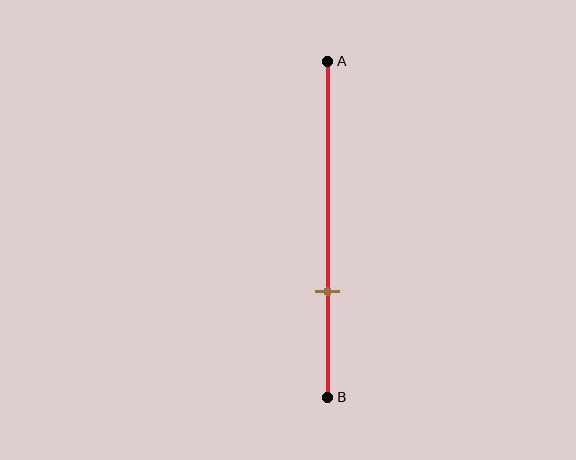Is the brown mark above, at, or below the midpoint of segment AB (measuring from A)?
The brown mark is below the midpoint of segment AB.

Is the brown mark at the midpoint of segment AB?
No, the mark is at about 70% from A, not at the 50% midpoint.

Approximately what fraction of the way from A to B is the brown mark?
The brown mark is approximately 70% of the way from A to B.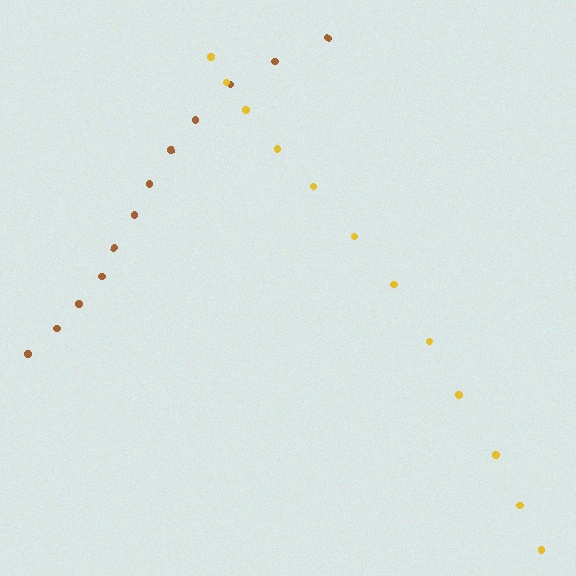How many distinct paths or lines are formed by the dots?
There are 2 distinct paths.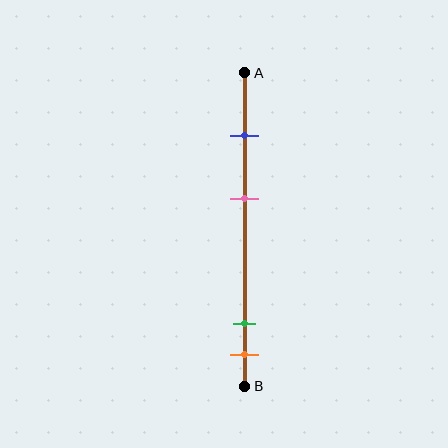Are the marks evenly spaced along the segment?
No, the marks are not evenly spaced.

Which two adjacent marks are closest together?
The green and orange marks are the closest adjacent pair.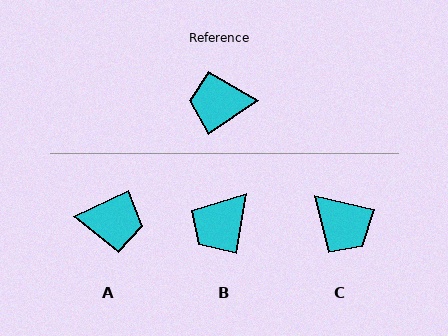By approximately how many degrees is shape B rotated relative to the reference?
Approximately 47 degrees counter-clockwise.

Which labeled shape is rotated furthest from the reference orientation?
A, about 172 degrees away.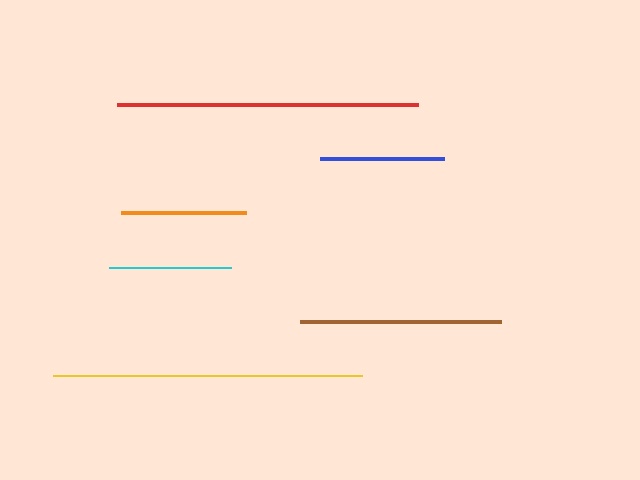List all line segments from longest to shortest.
From longest to shortest: yellow, red, brown, orange, blue, cyan.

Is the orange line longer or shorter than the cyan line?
The orange line is longer than the cyan line.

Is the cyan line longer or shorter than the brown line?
The brown line is longer than the cyan line.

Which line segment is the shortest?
The cyan line is the shortest at approximately 122 pixels.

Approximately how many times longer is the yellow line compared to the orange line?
The yellow line is approximately 2.5 times the length of the orange line.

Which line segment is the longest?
The yellow line is the longest at approximately 309 pixels.